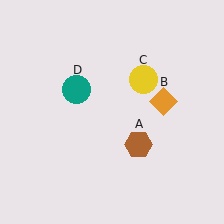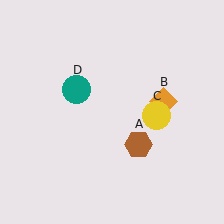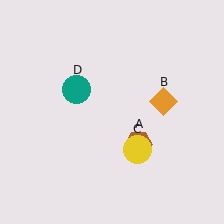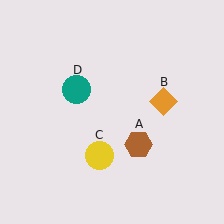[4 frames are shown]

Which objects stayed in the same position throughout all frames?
Brown hexagon (object A) and orange diamond (object B) and teal circle (object D) remained stationary.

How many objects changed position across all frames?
1 object changed position: yellow circle (object C).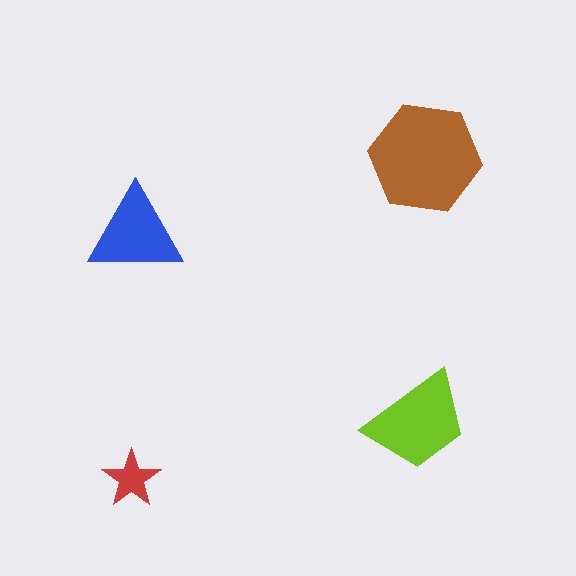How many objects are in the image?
There are 4 objects in the image.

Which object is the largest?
The brown hexagon.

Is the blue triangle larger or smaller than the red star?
Larger.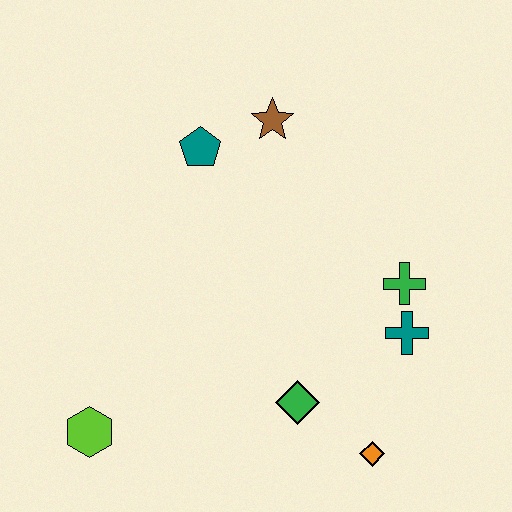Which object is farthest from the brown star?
The lime hexagon is farthest from the brown star.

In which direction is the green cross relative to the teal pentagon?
The green cross is to the right of the teal pentagon.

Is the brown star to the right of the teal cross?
No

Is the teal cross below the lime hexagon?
No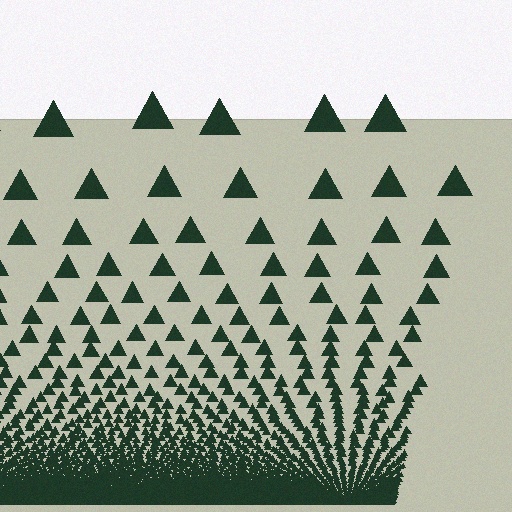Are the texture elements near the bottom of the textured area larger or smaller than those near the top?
Smaller. The gradient is inverted — elements near the bottom are smaller and denser.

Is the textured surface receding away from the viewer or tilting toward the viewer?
The surface appears to tilt toward the viewer. Texture elements get larger and sparser toward the top.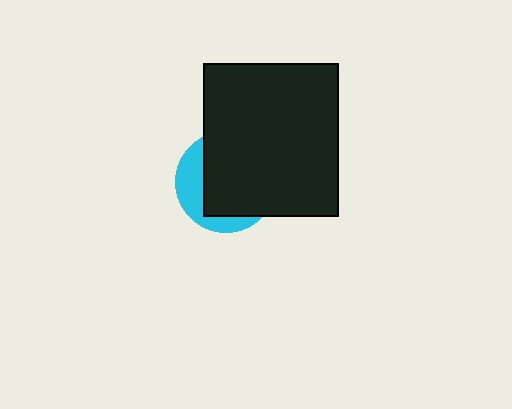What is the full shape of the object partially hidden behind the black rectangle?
The partially hidden object is a cyan circle.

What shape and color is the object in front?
The object in front is a black rectangle.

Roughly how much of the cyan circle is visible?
A small part of it is visible (roughly 31%).